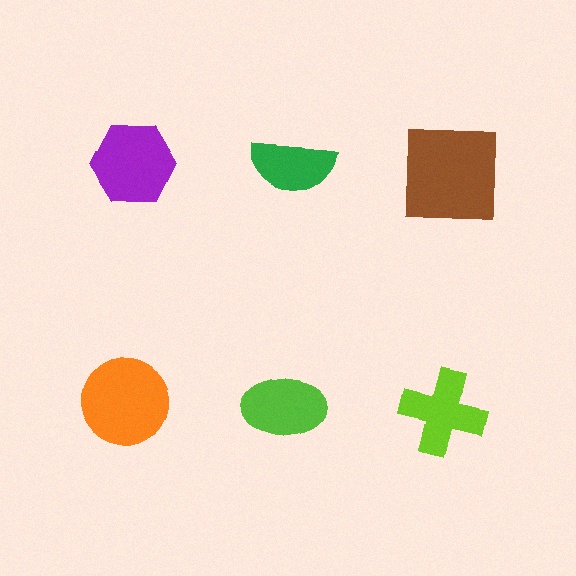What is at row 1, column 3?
A brown square.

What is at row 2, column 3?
A lime cross.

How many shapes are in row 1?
3 shapes.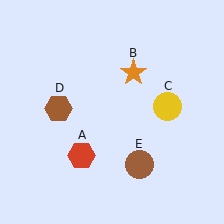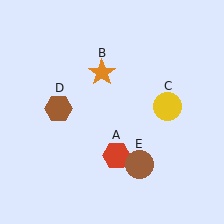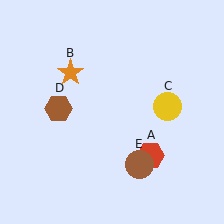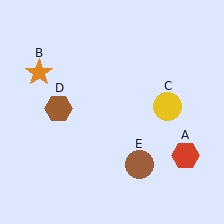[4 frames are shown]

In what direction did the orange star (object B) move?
The orange star (object B) moved left.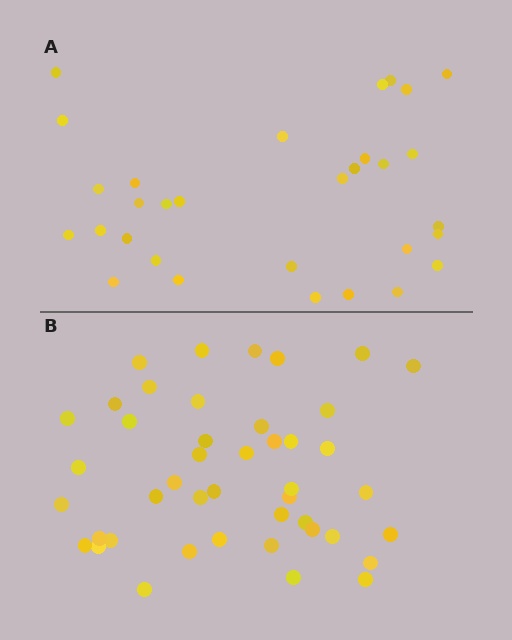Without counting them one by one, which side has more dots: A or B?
Region B (the bottom region) has more dots.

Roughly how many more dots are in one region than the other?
Region B has approximately 15 more dots than region A.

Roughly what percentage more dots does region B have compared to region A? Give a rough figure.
About 40% more.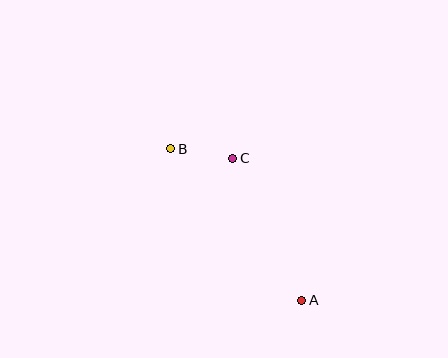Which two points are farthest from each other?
Points A and B are farthest from each other.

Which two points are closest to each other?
Points B and C are closest to each other.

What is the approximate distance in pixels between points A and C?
The distance between A and C is approximately 158 pixels.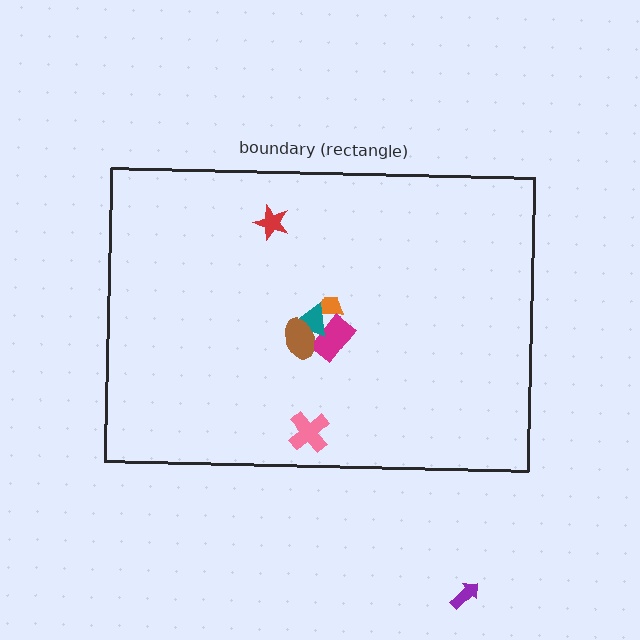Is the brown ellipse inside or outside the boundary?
Inside.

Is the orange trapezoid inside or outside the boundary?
Inside.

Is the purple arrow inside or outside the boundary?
Outside.